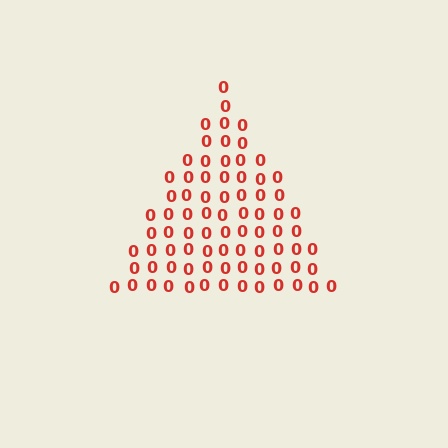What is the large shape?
The large shape is a triangle.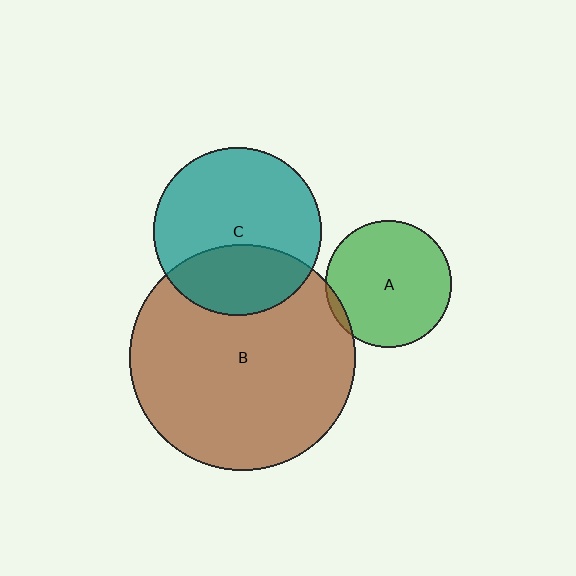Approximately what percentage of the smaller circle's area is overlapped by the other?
Approximately 35%.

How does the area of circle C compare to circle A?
Approximately 1.8 times.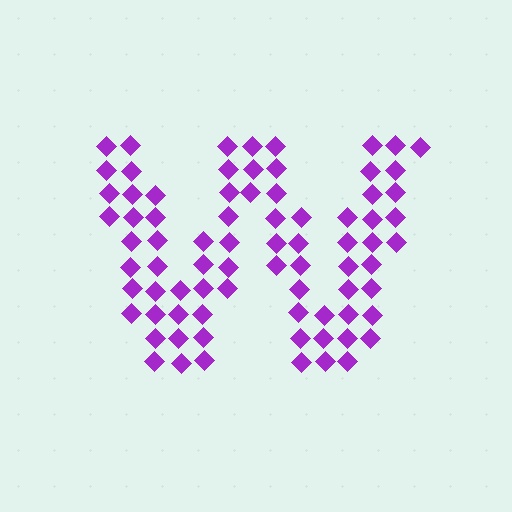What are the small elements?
The small elements are diamonds.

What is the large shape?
The large shape is the letter W.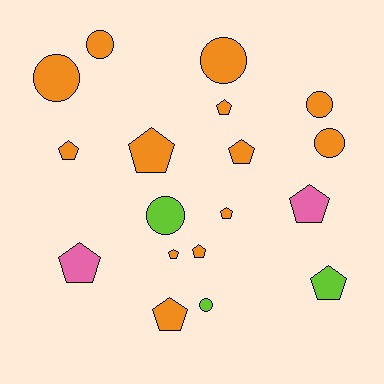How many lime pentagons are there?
There is 1 lime pentagon.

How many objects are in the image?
There are 18 objects.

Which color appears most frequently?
Orange, with 13 objects.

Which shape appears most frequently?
Pentagon, with 11 objects.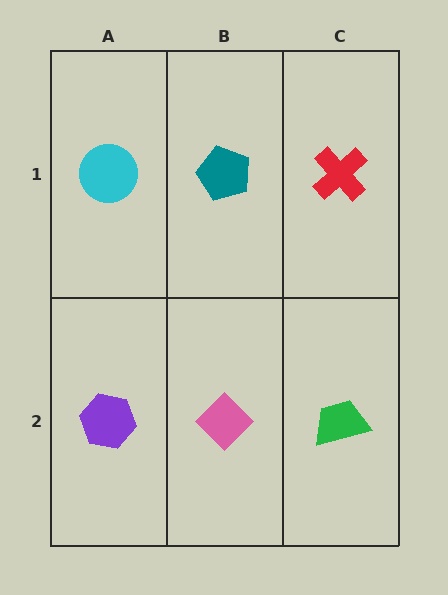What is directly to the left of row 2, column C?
A pink diamond.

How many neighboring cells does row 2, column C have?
2.